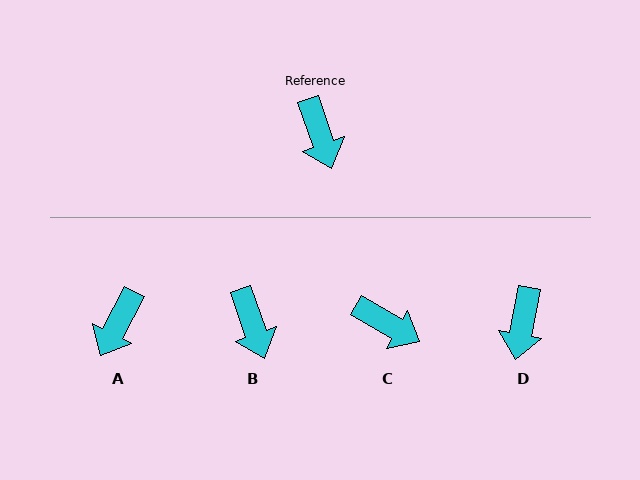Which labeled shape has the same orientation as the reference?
B.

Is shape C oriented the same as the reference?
No, it is off by about 41 degrees.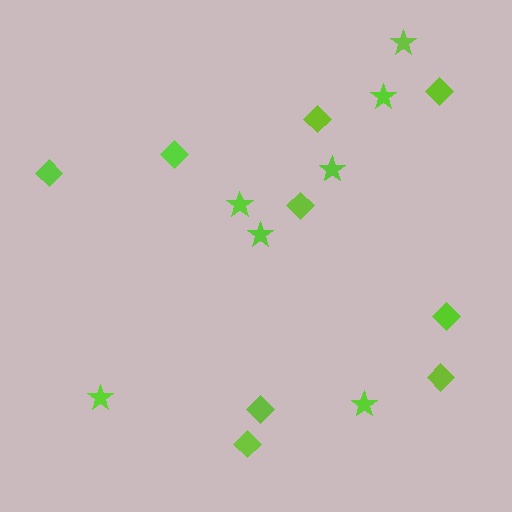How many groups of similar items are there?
There are 2 groups: one group of stars (7) and one group of diamonds (9).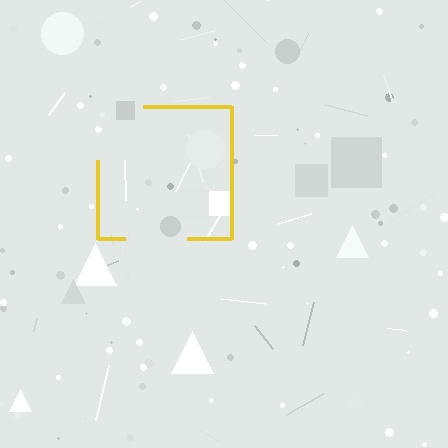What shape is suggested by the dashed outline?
The dashed outline suggests a square.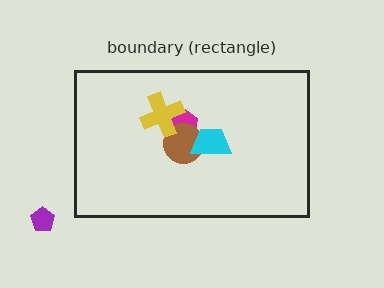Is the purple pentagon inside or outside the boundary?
Outside.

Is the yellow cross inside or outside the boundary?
Inside.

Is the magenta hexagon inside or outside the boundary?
Inside.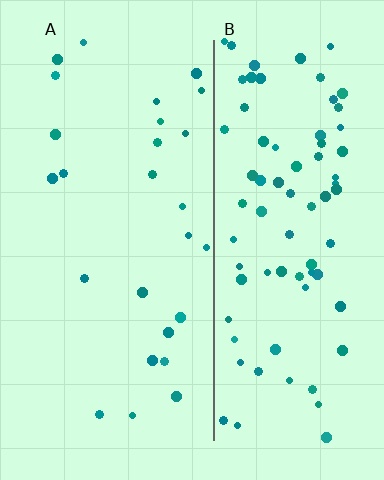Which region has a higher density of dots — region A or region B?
B (the right).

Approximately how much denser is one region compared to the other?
Approximately 3.1× — region B over region A.